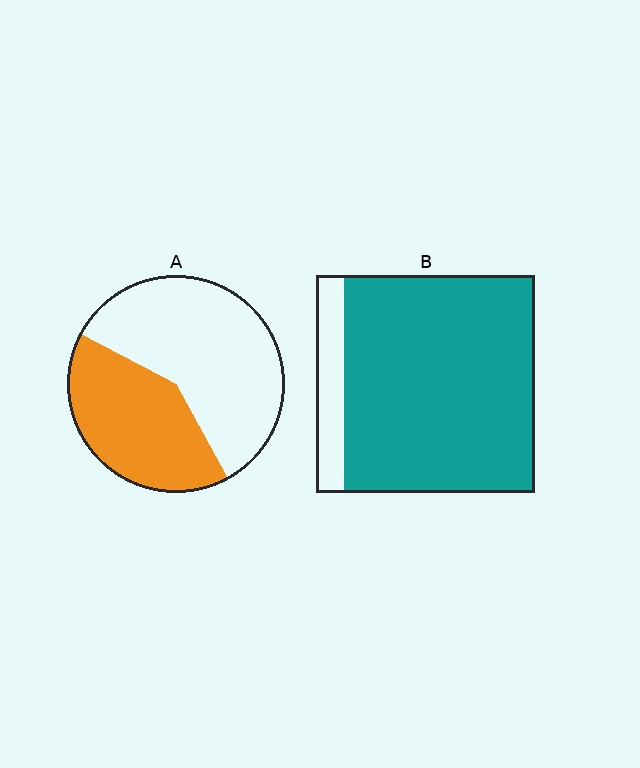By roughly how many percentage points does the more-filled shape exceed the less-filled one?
By roughly 45 percentage points (B over A).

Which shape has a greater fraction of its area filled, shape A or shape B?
Shape B.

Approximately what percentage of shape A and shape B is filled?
A is approximately 40% and B is approximately 85%.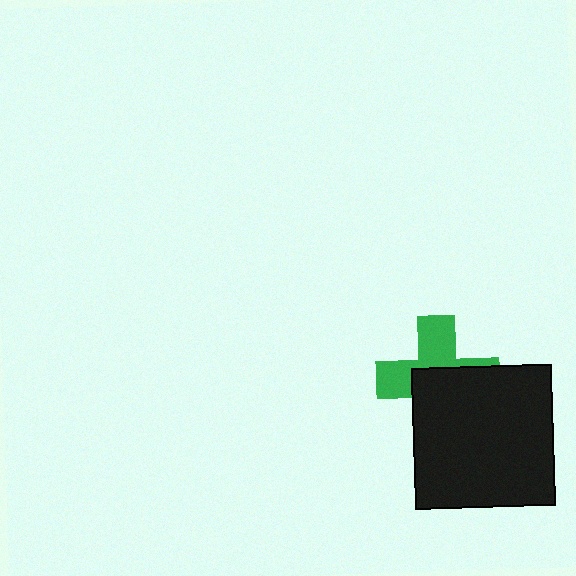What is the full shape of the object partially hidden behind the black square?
The partially hidden object is a green cross.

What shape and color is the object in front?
The object in front is a black square.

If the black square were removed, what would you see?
You would see the complete green cross.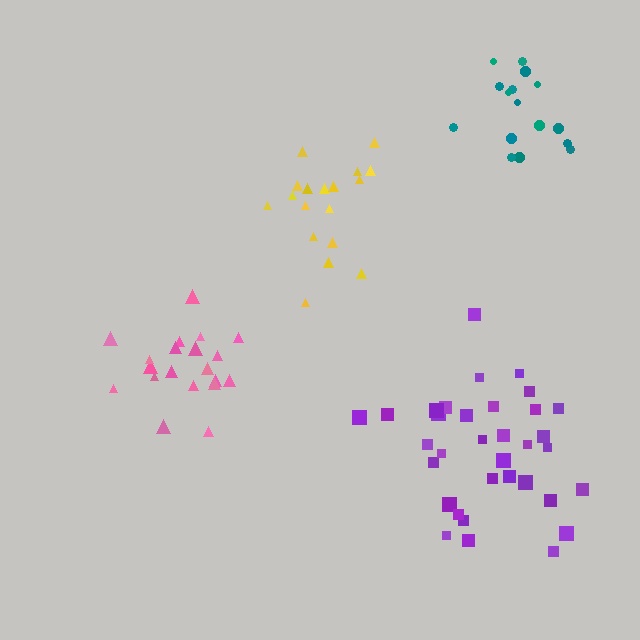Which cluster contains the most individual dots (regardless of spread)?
Purple (34).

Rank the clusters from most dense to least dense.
teal, pink, yellow, purple.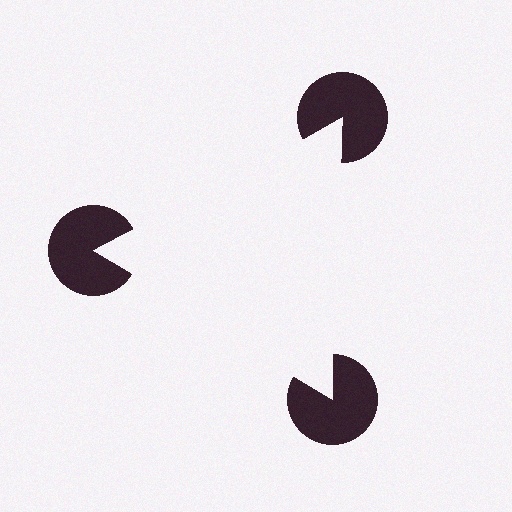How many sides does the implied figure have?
3 sides.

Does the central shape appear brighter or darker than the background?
It typically appears slightly brighter than the background, even though no actual brightness change is drawn.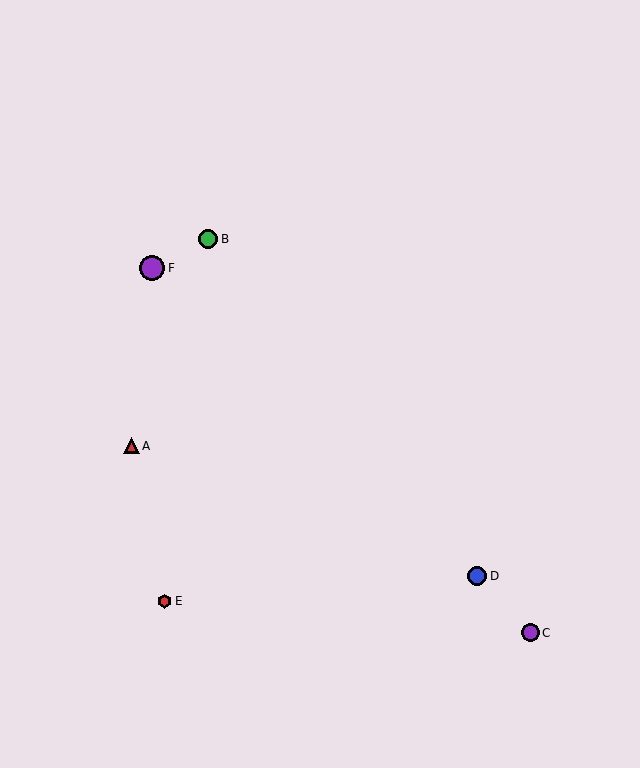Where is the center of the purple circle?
The center of the purple circle is at (530, 633).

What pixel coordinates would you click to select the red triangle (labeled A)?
Click at (131, 446) to select the red triangle A.